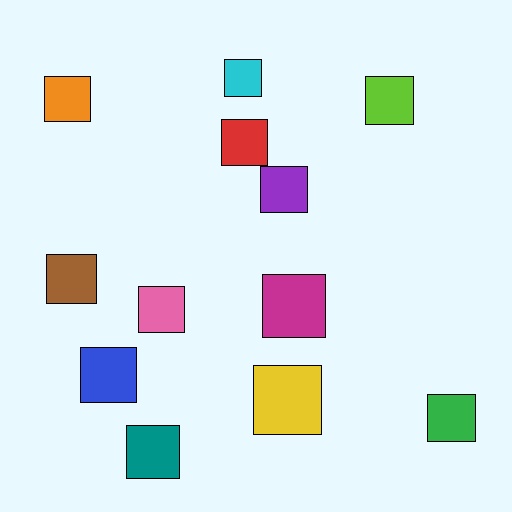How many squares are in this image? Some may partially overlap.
There are 12 squares.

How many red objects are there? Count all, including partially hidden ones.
There is 1 red object.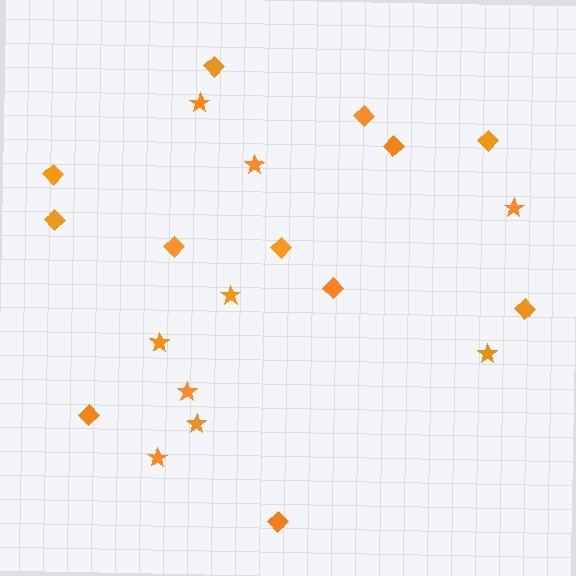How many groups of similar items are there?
There are 2 groups: one group of diamonds (12) and one group of stars (9).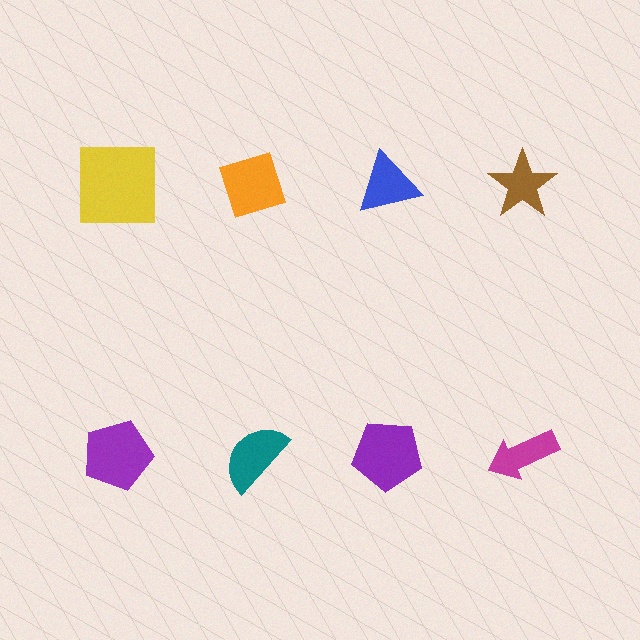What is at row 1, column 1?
A yellow square.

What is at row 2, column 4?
A magenta arrow.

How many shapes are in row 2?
4 shapes.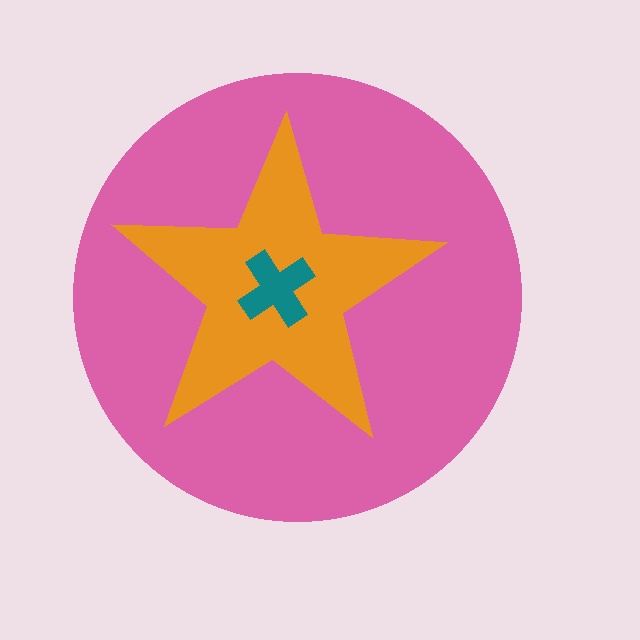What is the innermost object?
The teal cross.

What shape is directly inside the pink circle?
The orange star.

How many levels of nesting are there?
3.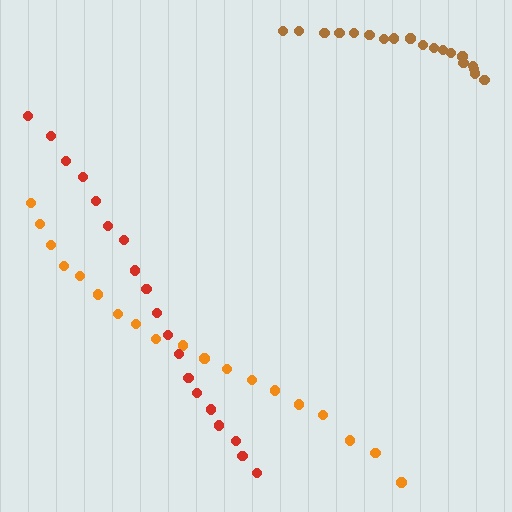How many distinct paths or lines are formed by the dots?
There are 3 distinct paths.